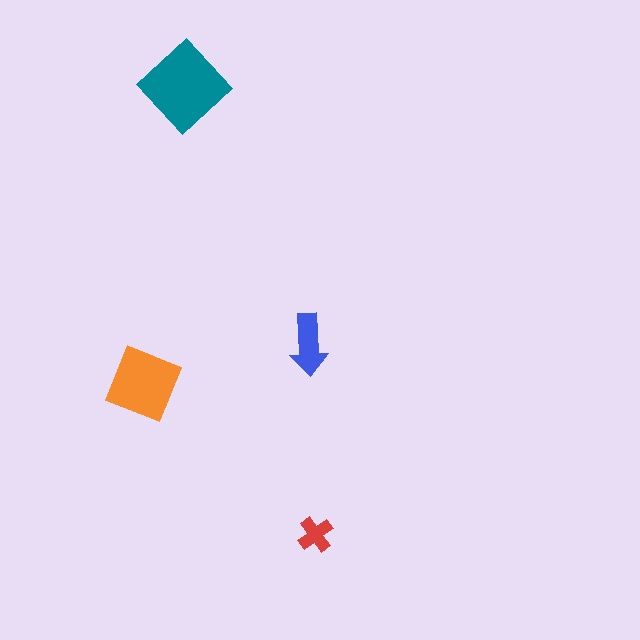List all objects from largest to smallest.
The teal diamond, the orange diamond, the blue arrow, the red cross.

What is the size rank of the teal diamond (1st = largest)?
1st.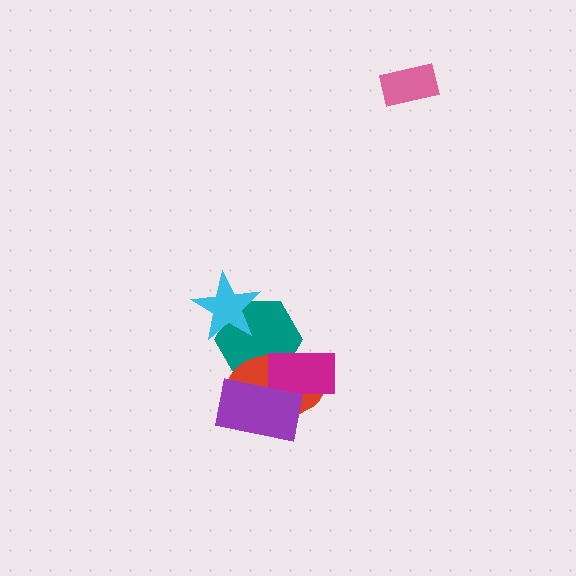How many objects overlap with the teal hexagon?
4 objects overlap with the teal hexagon.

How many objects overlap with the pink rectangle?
0 objects overlap with the pink rectangle.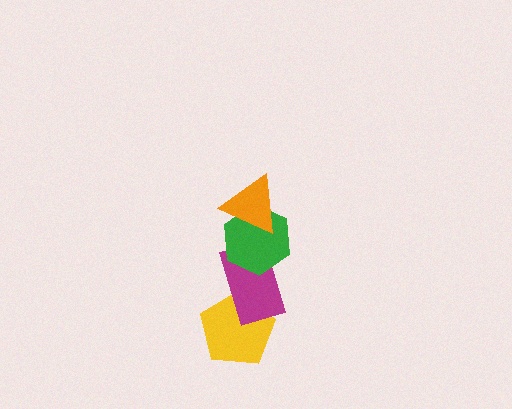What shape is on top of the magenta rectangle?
The green hexagon is on top of the magenta rectangle.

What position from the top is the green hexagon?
The green hexagon is 2nd from the top.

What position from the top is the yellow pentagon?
The yellow pentagon is 4th from the top.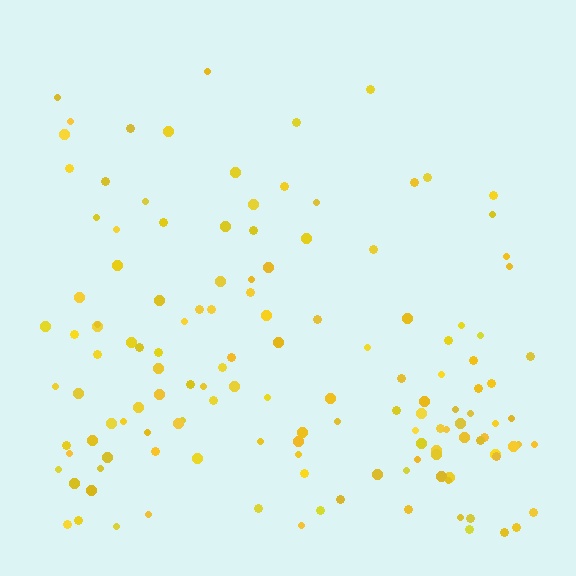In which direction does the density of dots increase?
From top to bottom, with the bottom side densest.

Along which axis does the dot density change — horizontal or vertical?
Vertical.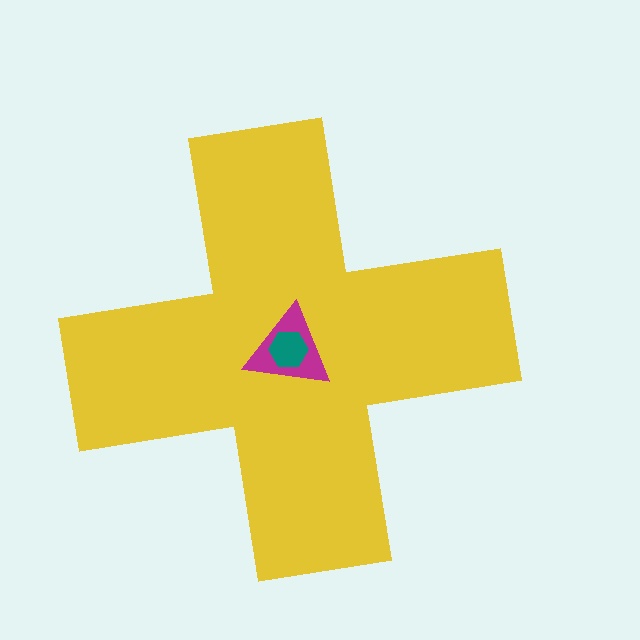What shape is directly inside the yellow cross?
The magenta triangle.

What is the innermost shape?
The teal hexagon.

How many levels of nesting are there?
3.